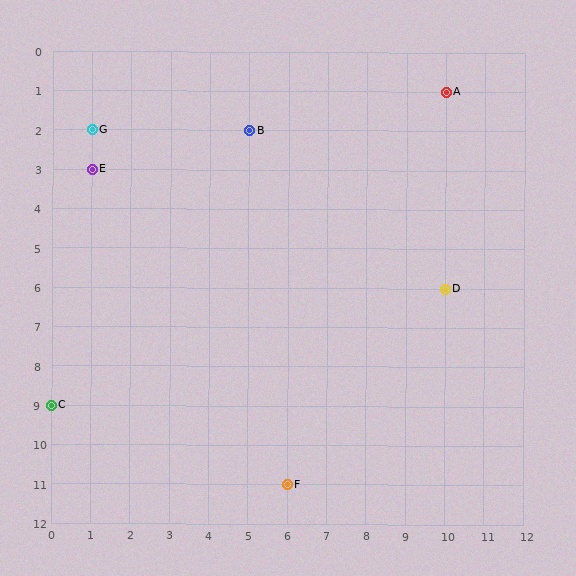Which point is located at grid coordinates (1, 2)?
Point G is at (1, 2).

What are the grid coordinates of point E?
Point E is at grid coordinates (1, 3).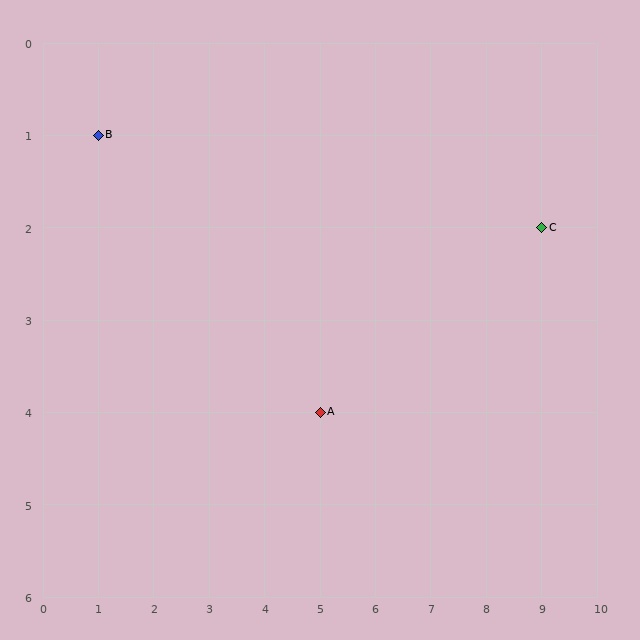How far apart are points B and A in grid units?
Points B and A are 4 columns and 3 rows apart (about 5.0 grid units diagonally).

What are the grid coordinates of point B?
Point B is at grid coordinates (1, 1).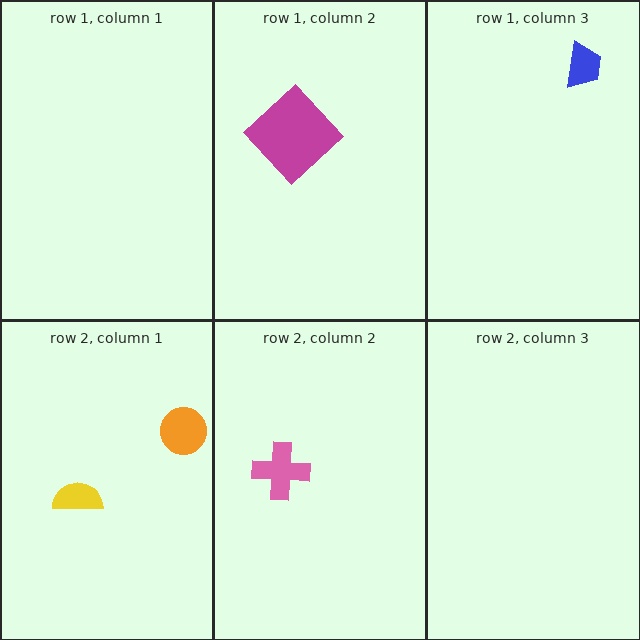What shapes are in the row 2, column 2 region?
The pink cross.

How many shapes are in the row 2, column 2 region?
1.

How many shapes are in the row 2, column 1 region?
2.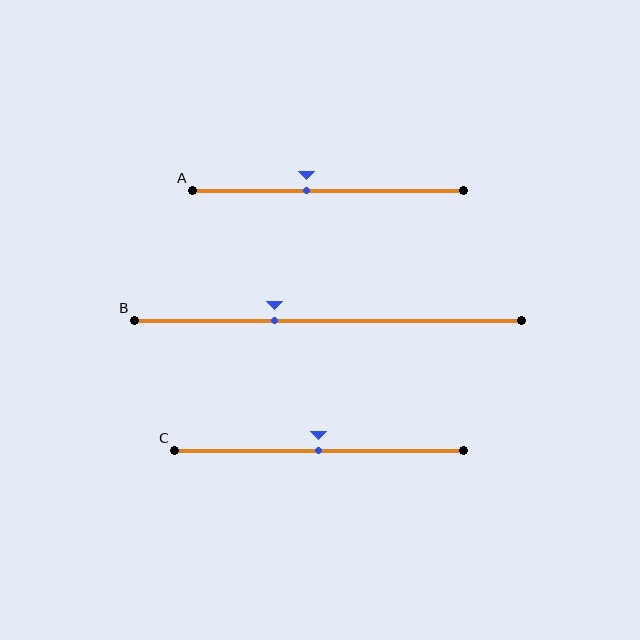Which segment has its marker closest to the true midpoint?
Segment C has its marker closest to the true midpoint.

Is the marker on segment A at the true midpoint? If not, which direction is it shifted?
No, the marker on segment A is shifted to the left by about 8% of the segment length.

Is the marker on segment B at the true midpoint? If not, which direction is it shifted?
No, the marker on segment B is shifted to the left by about 14% of the segment length.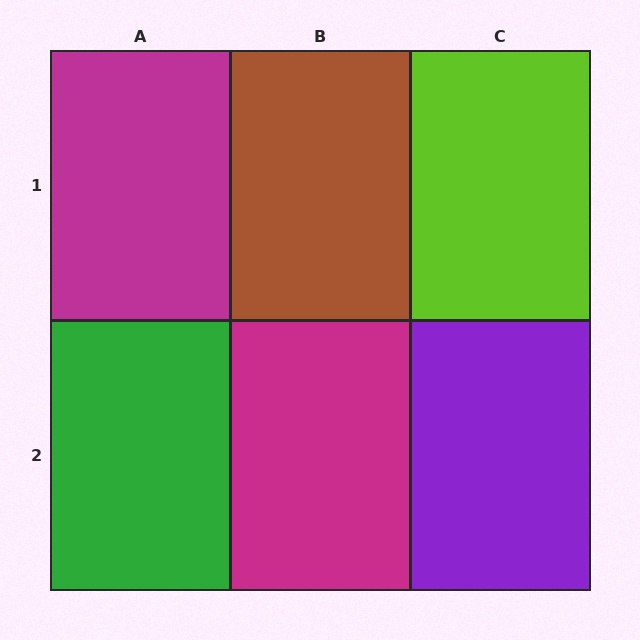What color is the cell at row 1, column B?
Brown.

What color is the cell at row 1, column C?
Lime.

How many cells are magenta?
2 cells are magenta.